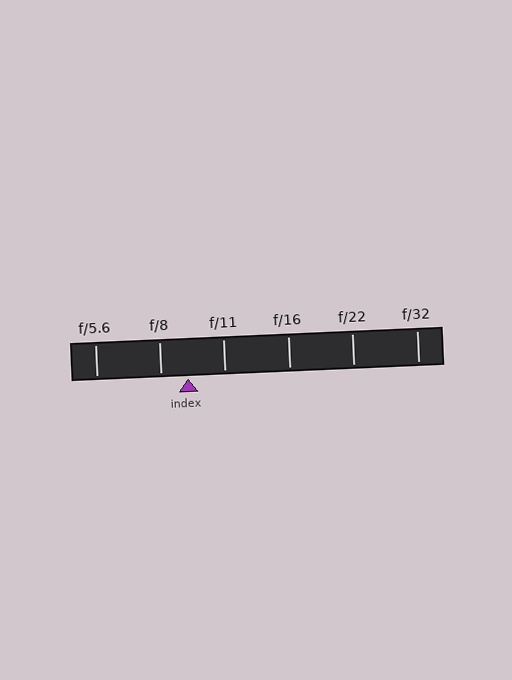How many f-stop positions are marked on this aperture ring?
There are 6 f-stop positions marked.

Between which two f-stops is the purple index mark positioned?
The index mark is between f/8 and f/11.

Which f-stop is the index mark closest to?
The index mark is closest to f/8.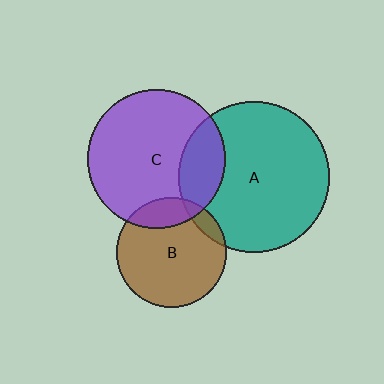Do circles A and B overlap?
Yes.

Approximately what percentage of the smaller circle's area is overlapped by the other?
Approximately 10%.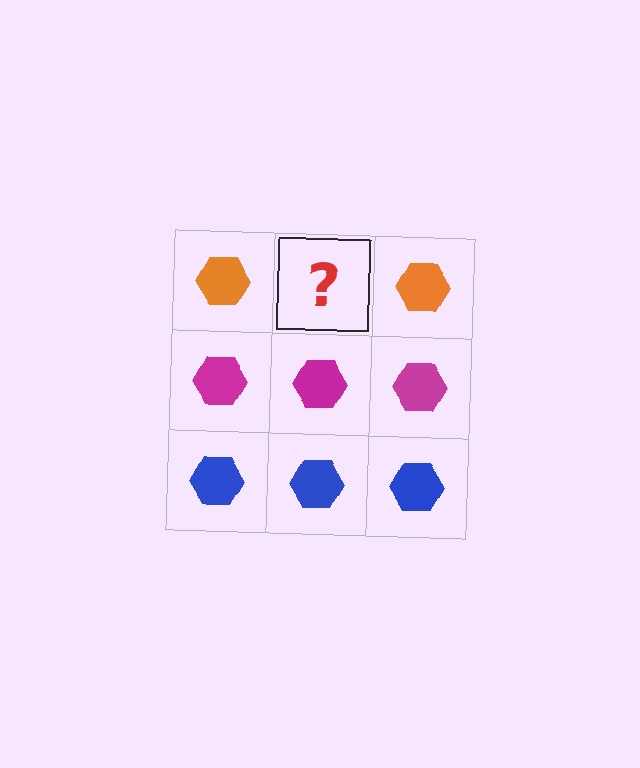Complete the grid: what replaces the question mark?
The question mark should be replaced with an orange hexagon.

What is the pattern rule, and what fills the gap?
The rule is that each row has a consistent color. The gap should be filled with an orange hexagon.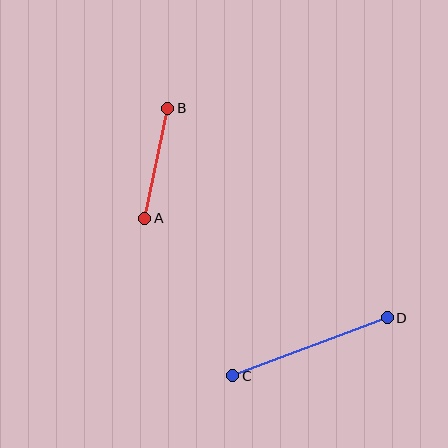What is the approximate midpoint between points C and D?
The midpoint is at approximately (310, 347) pixels.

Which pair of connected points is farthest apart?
Points C and D are farthest apart.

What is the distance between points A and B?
The distance is approximately 112 pixels.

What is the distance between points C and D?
The distance is approximately 165 pixels.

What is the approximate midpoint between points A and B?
The midpoint is at approximately (156, 163) pixels.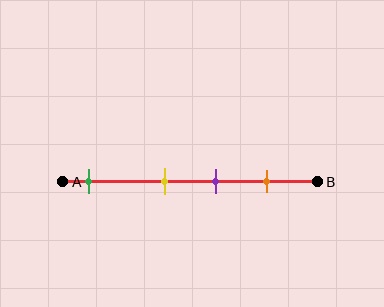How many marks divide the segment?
There are 4 marks dividing the segment.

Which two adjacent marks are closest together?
The yellow and purple marks are the closest adjacent pair.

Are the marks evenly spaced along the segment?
No, the marks are not evenly spaced.